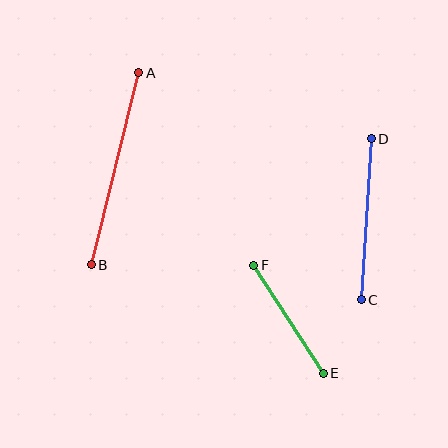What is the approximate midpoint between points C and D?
The midpoint is at approximately (366, 219) pixels.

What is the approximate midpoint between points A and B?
The midpoint is at approximately (115, 169) pixels.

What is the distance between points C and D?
The distance is approximately 161 pixels.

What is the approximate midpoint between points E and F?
The midpoint is at approximately (288, 319) pixels.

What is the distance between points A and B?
The distance is approximately 198 pixels.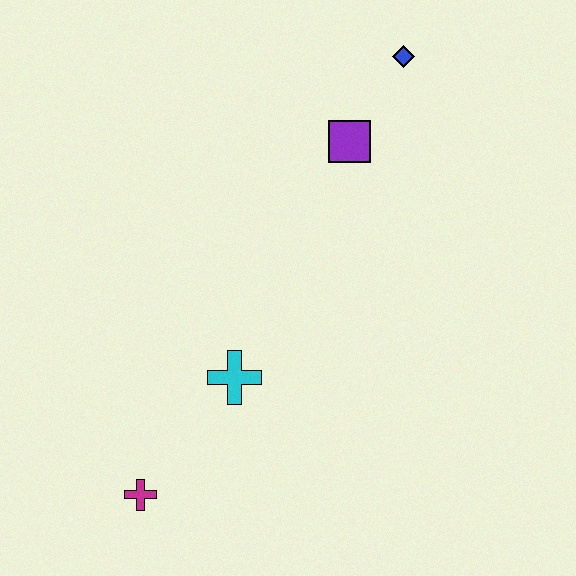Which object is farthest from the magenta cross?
The blue diamond is farthest from the magenta cross.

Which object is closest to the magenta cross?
The cyan cross is closest to the magenta cross.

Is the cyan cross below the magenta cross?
No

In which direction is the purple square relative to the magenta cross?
The purple square is above the magenta cross.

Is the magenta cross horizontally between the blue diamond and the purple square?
No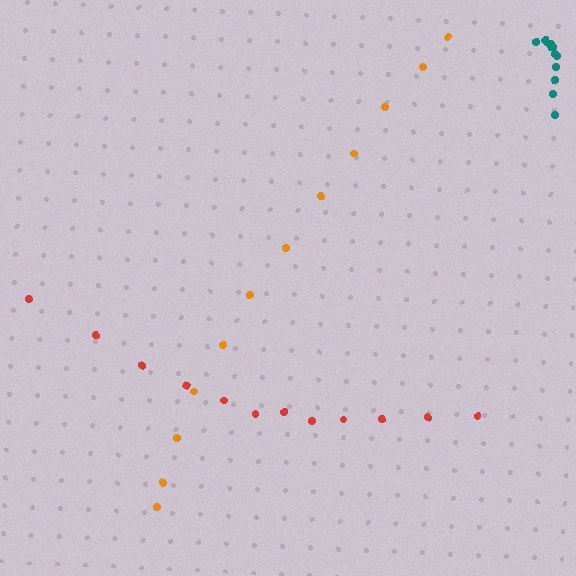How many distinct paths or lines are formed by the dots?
There are 3 distinct paths.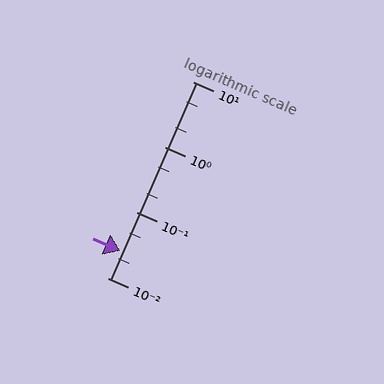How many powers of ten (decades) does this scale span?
The scale spans 3 decades, from 0.01 to 10.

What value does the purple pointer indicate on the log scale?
The pointer indicates approximately 0.026.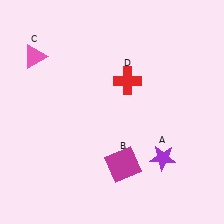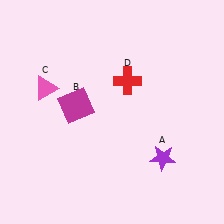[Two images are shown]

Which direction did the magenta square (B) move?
The magenta square (B) moved up.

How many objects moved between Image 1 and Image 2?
2 objects moved between the two images.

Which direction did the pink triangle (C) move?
The pink triangle (C) moved down.